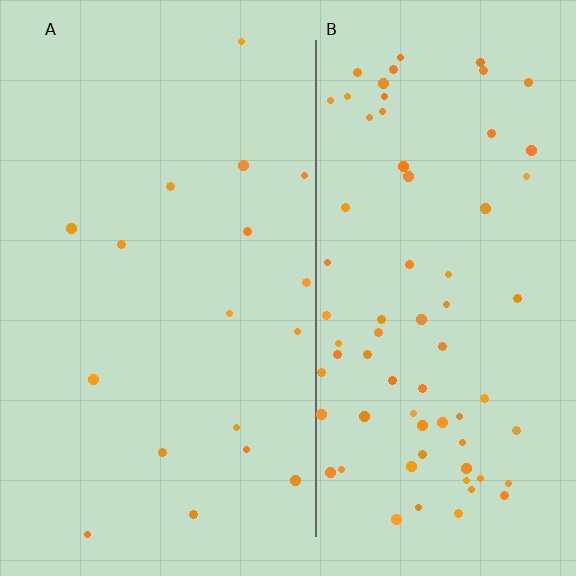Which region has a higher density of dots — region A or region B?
B (the right).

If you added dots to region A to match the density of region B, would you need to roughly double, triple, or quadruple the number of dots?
Approximately quadruple.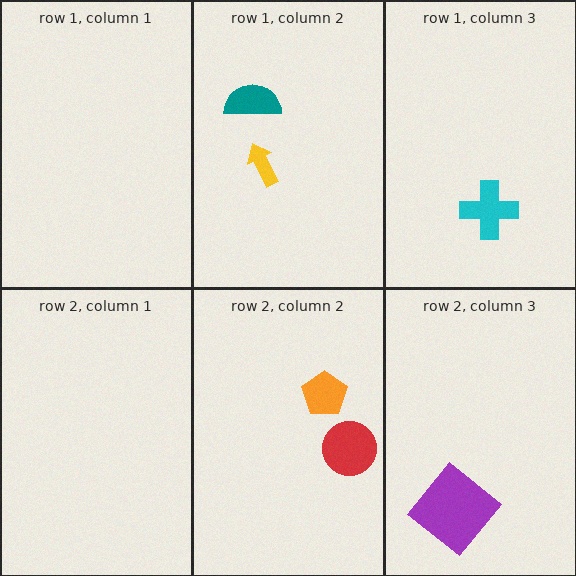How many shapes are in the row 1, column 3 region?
1.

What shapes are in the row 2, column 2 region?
The orange pentagon, the red circle.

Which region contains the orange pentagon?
The row 2, column 2 region.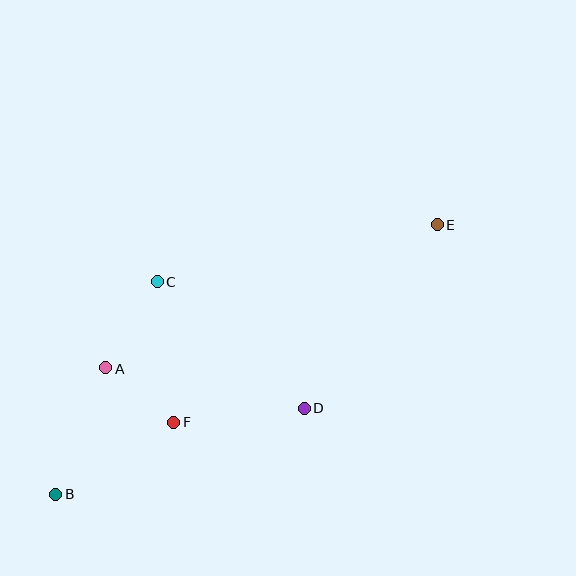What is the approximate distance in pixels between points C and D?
The distance between C and D is approximately 194 pixels.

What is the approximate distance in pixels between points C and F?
The distance between C and F is approximately 142 pixels.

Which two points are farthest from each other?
Points B and E are farthest from each other.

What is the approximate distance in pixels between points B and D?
The distance between B and D is approximately 262 pixels.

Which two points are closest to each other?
Points A and F are closest to each other.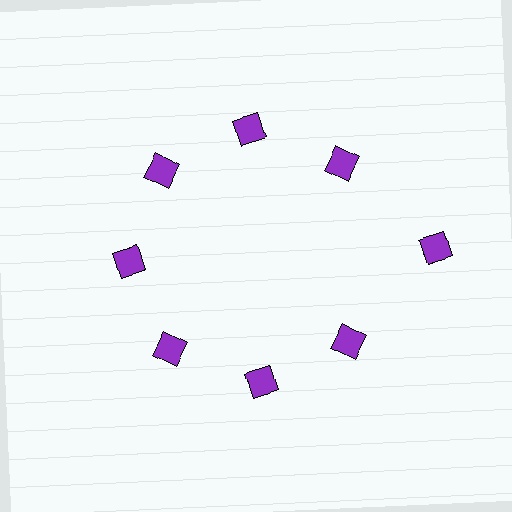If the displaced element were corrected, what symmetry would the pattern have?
It would have 8-fold rotational symmetry — the pattern would map onto itself every 45 degrees.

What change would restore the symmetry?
The symmetry would be restored by moving it inward, back onto the ring so that all 8 diamonds sit at equal angles and equal distance from the center.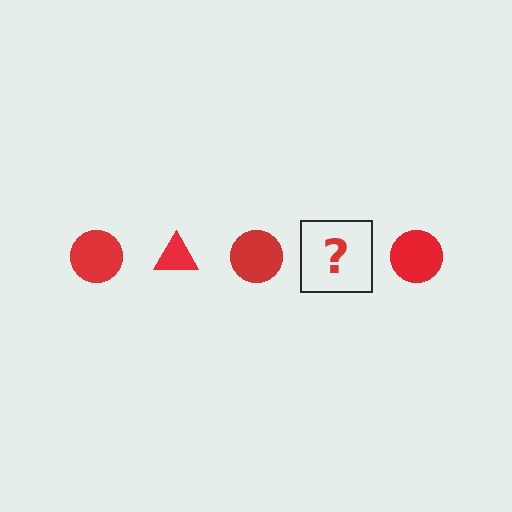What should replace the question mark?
The question mark should be replaced with a red triangle.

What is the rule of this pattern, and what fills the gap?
The rule is that the pattern cycles through circle, triangle shapes in red. The gap should be filled with a red triangle.